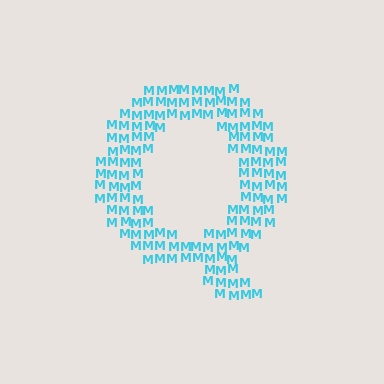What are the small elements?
The small elements are letter M's.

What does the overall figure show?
The overall figure shows the letter Q.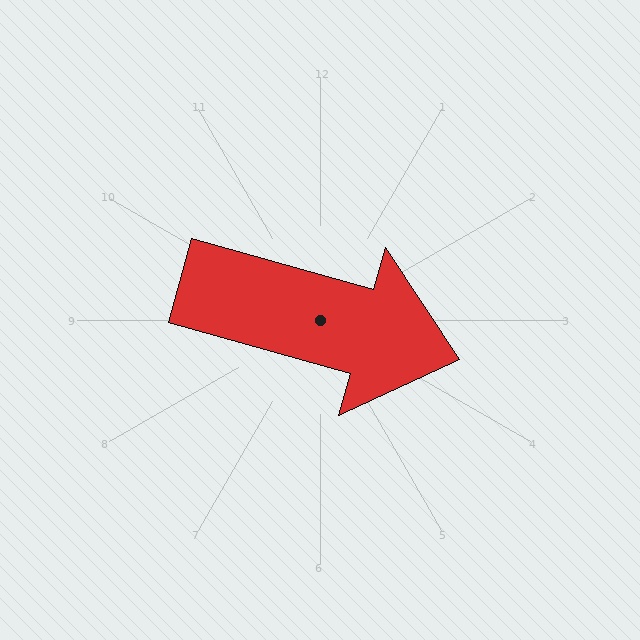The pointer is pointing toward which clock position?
Roughly 4 o'clock.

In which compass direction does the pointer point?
East.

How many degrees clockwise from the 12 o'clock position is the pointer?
Approximately 106 degrees.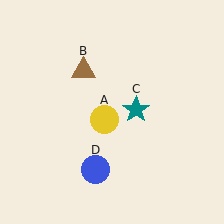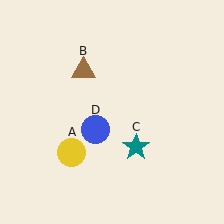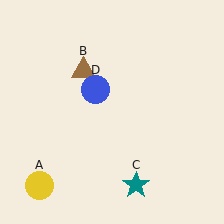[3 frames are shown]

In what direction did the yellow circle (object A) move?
The yellow circle (object A) moved down and to the left.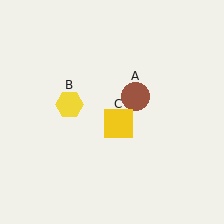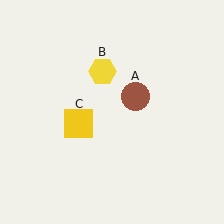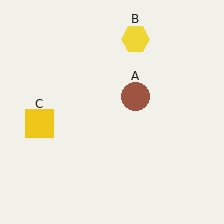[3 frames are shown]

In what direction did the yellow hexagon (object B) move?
The yellow hexagon (object B) moved up and to the right.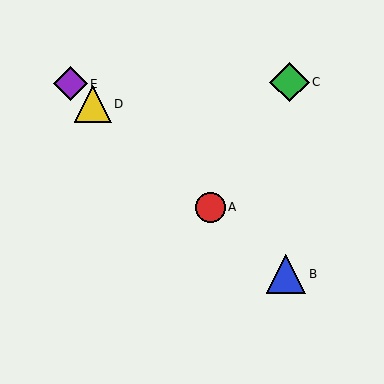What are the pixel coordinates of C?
Object C is at (290, 82).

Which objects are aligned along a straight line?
Objects A, B, D, E are aligned along a straight line.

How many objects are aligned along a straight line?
4 objects (A, B, D, E) are aligned along a straight line.